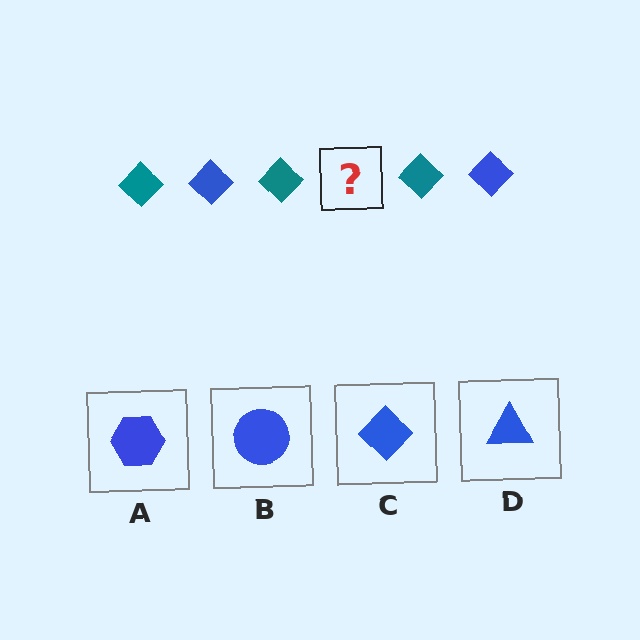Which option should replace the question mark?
Option C.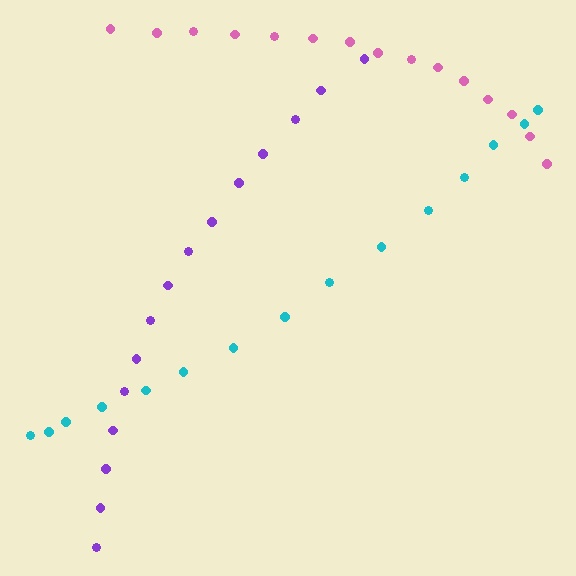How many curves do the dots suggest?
There are 3 distinct paths.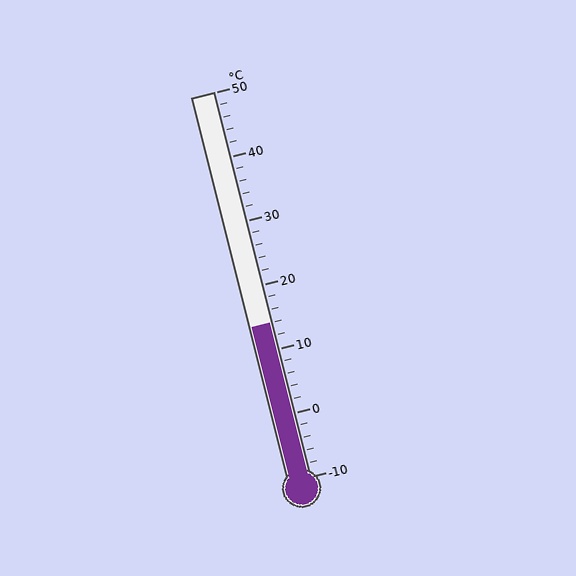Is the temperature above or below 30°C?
The temperature is below 30°C.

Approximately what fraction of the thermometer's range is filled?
The thermometer is filled to approximately 40% of its range.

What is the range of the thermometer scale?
The thermometer scale ranges from -10°C to 50°C.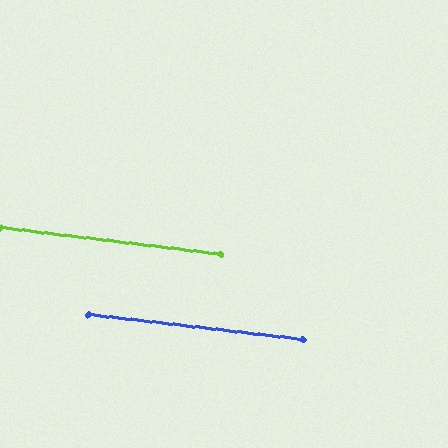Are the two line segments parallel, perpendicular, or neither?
Parallel — their directions differ by only 0.5°.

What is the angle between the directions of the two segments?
Approximately 1 degree.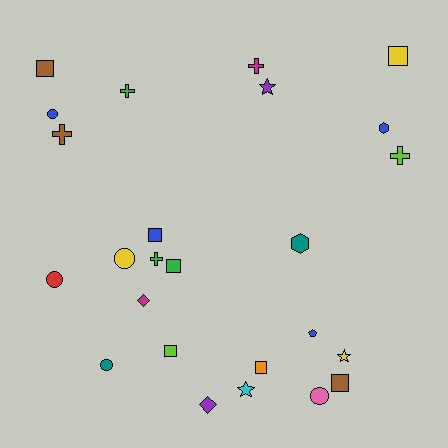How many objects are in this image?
There are 25 objects.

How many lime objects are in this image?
There are 2 lime objects.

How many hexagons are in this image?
There are 2 hexagons.